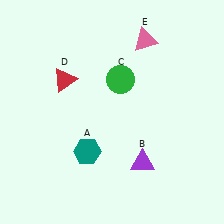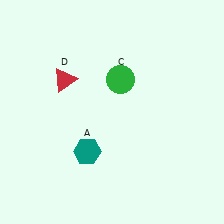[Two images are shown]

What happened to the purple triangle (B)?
The purple triangle (B) was removed in Image 2. It was in the bottom-right area of Image 1.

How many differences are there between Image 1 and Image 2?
There are 2 differences between the two images.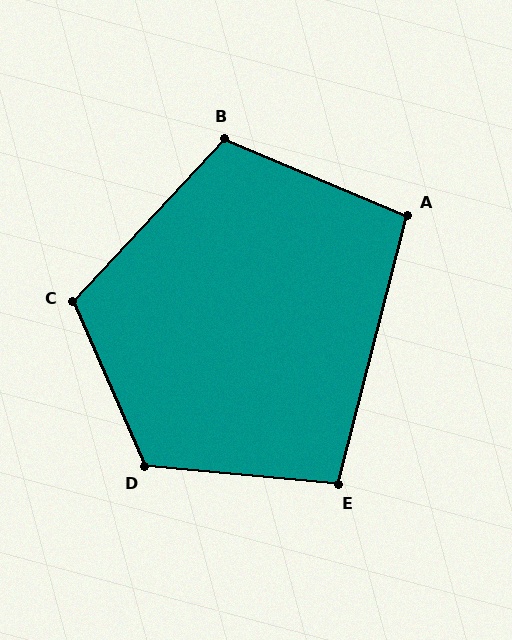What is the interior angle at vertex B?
Approximately 110 degrees (obtuse).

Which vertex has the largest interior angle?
D, at approximately 119 degrees.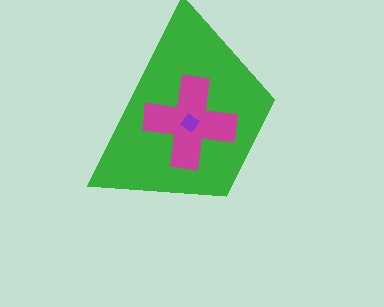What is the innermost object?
The purple diamond.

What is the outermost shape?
The green trapezoid.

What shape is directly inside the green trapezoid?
The magenta cross.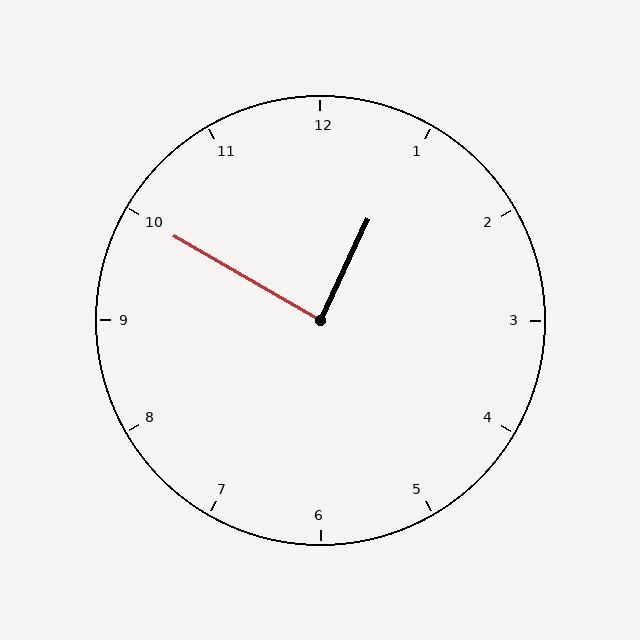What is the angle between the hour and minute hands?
Approximately 85 degrees.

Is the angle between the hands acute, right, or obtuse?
It is right.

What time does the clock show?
12:50.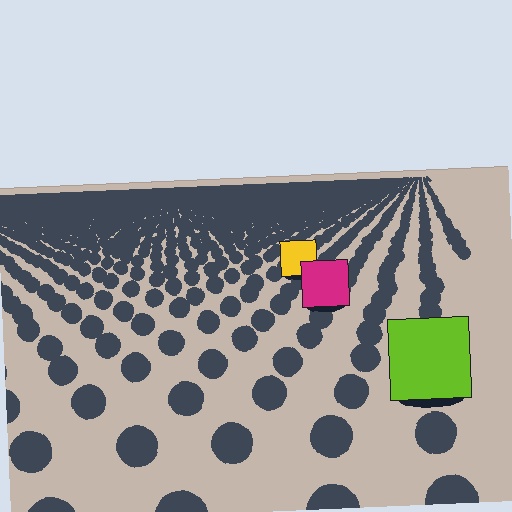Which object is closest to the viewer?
The lime square is closest. The texture marks near it are larger and more spread out.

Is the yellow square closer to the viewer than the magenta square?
No. The magenta square is closer — you can tell from the texture gradient: the ground texture is coarser near it.